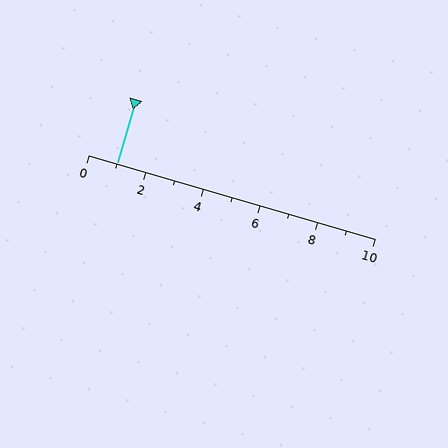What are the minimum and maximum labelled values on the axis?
The axis runs from 0 to 10.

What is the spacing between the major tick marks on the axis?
The major ticks are spaced 2 apart.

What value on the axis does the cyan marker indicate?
The marker indicates approximately 1.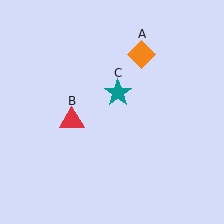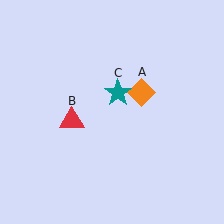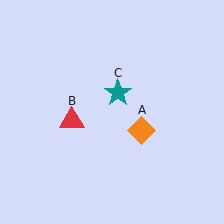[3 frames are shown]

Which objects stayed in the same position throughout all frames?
Red triangle (object B) and teal star (object C) remained stationary.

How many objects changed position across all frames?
1 object changed position: orange diamond (object A).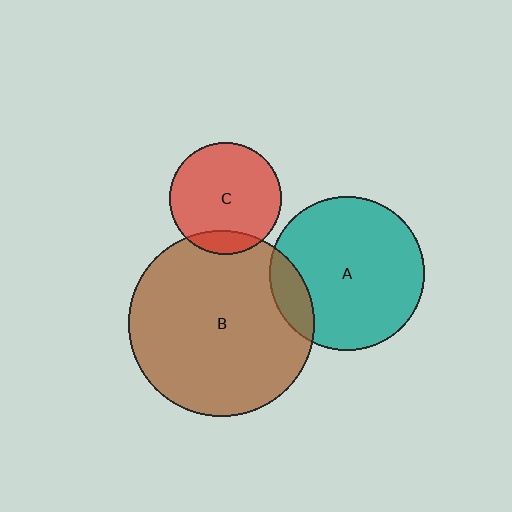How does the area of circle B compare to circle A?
Approximately 1.4 times.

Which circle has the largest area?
Circle B (brown).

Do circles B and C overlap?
Yes.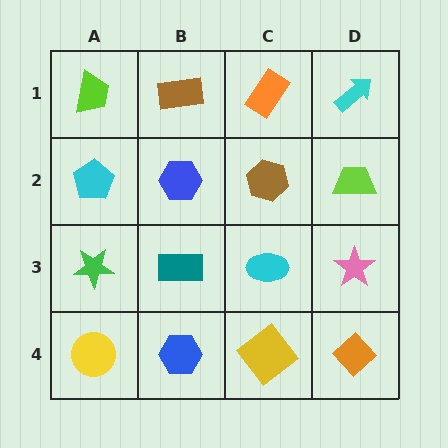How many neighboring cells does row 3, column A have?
3.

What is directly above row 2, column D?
A cyan arrow.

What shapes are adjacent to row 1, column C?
A brown hexagon (row 2, column C), a brown rectangle (row 1, column B), a cyan arrow (row 1, column D).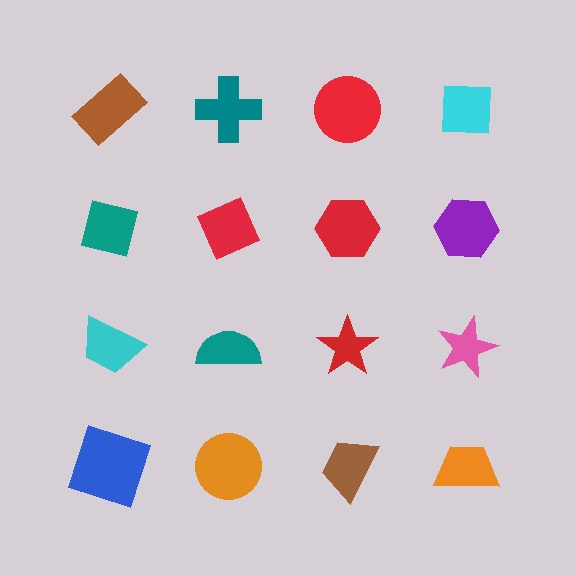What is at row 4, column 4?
An orange trapezoid.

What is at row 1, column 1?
A brown rectangle.